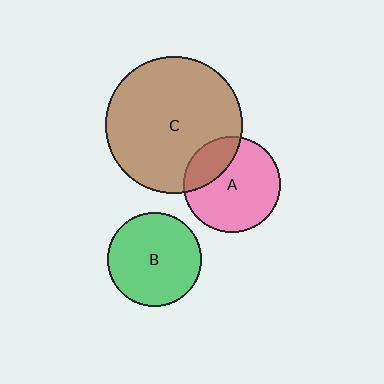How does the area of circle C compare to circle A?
Approximately 2.0 times.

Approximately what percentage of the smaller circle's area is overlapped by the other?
Approximately 25%.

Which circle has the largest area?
Circle C (brown).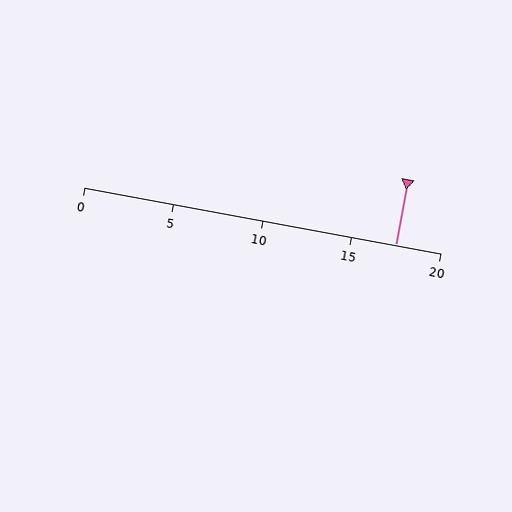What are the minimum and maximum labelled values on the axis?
The axis runs from 0 to 20.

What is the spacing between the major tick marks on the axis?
The major ticks are spaced 5 apart.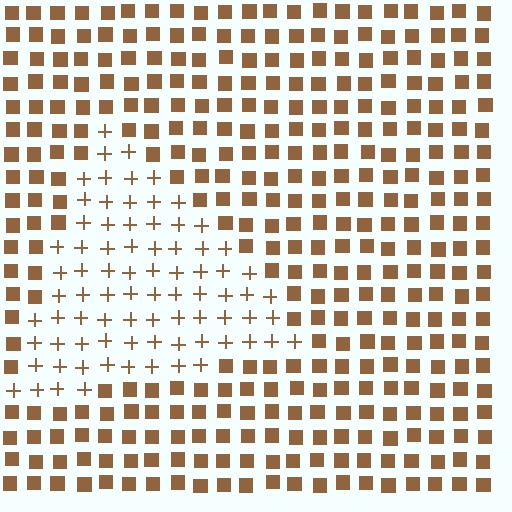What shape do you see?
I see a triangle.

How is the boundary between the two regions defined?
The boundary is defined by a change in element shape: plus signs inside vs. squares outside. All elements share the same color and spacing.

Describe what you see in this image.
The image is filled with small brown elements arranged in a uniform grid. A triangle-shaped region contains plus signs, while the surrounding area contains squares. The boundary is defined purely by the change in element shape.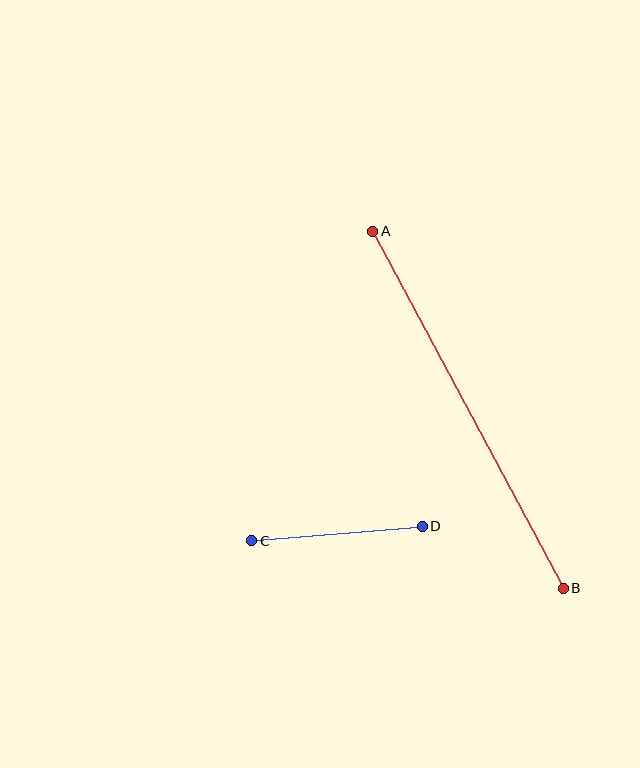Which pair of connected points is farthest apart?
Points A and B are farthest apart.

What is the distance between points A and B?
The distance is approximately 405 pixels.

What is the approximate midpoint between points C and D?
The midpoint is at approximately (337, 534) pixels.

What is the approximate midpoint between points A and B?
The midpoint is at approximately (468, 410) pixels.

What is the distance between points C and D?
The distance is approximately 171 pixels.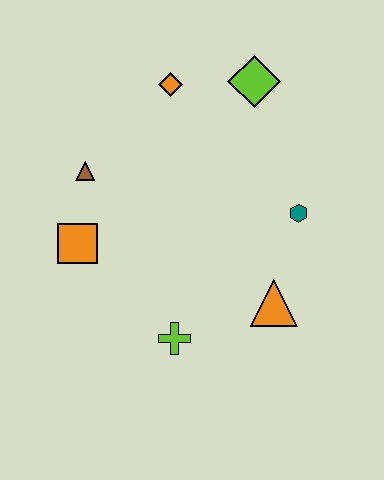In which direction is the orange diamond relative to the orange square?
The orange diamond is above the orange square.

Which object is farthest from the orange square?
The lime diamond is farthest from the orange square.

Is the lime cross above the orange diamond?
No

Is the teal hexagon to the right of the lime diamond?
Yes